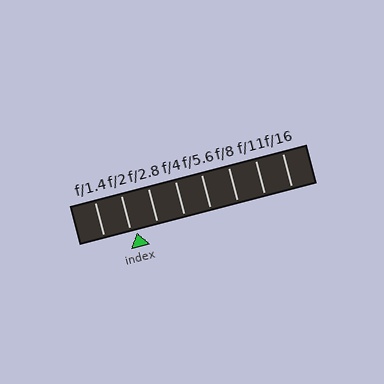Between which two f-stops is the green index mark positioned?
The index mark is between f/2 and f/2.8.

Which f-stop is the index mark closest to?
The index mark is closest to f/2.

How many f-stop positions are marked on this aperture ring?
There are 8 f-stop positions marked.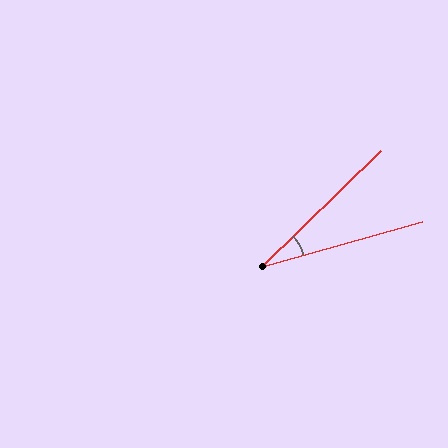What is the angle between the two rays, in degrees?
Approximately 28 degrees.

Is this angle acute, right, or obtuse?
It is acute.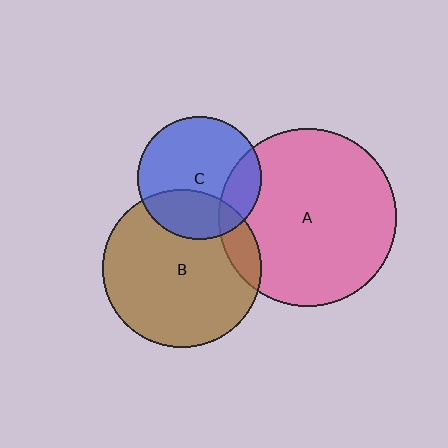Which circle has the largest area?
Circle A (pink).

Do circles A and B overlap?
Yes.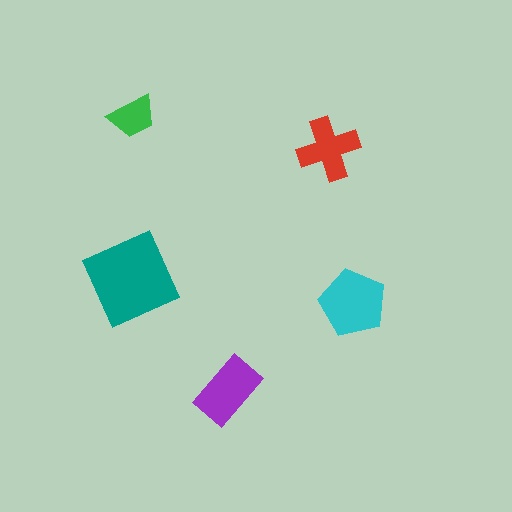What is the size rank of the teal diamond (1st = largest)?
1st.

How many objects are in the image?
There are 5 objects in the image.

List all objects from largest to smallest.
The teal diamond, the cyan pentagon, the purple rectangle, the red cross, the green trapezoid.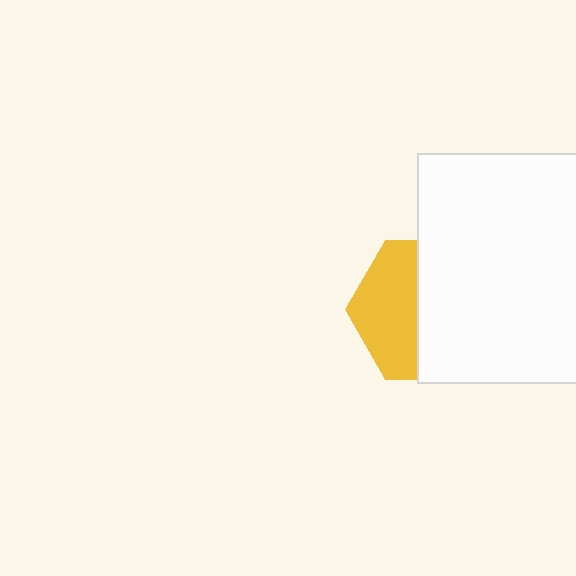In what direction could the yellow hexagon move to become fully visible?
The yellow hexagon could move left. That would shift it out from behind the white rectangle entirely.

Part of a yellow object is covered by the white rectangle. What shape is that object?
It is a hexagon.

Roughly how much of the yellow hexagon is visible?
A small part of it is visible (roughly 43%).